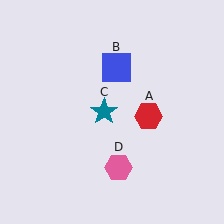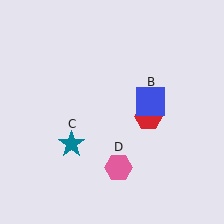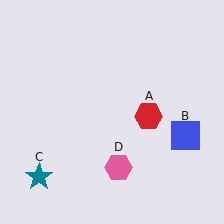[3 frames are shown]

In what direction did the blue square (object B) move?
The blue square (object B) moved down and to the right.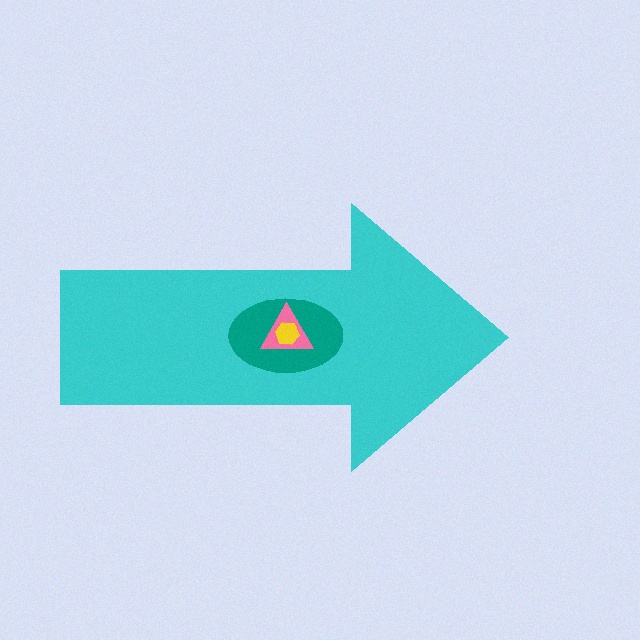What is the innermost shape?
The yellow hexagon.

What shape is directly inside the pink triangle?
The yellow hexagon.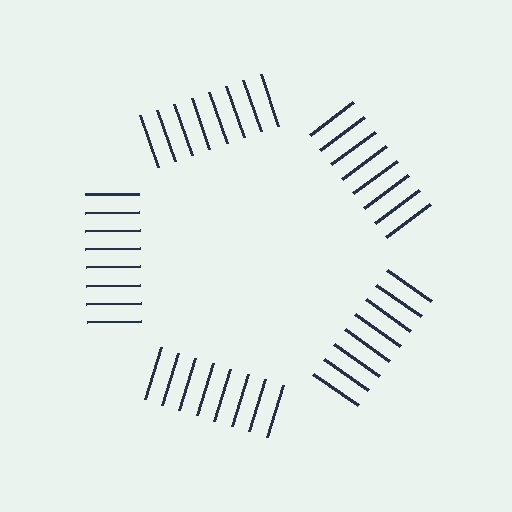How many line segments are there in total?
40 — 8 along each of the 5 edges.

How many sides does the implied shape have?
5 sides — the line-ends trace a pentagon.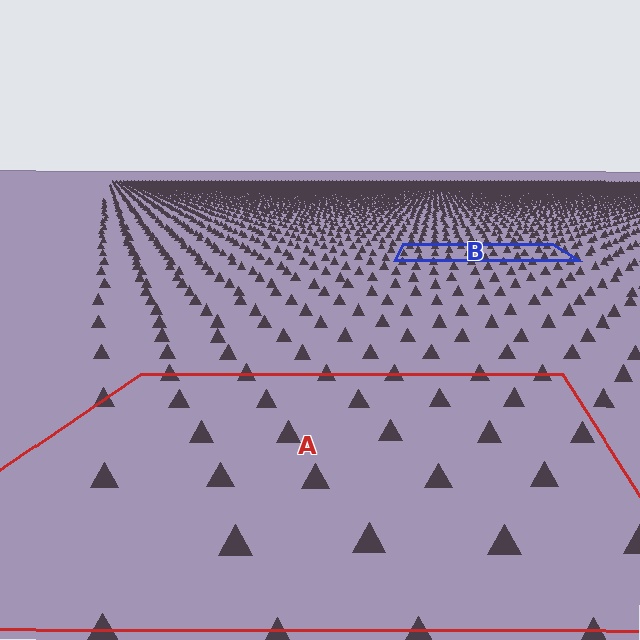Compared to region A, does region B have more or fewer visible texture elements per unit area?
Region B has more texture elements per unit area — they are packed more densely because it is farther away.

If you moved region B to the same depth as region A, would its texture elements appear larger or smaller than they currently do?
They would appear larger. At a closer depth, the same texture elements are projected at a bigger on-screen size.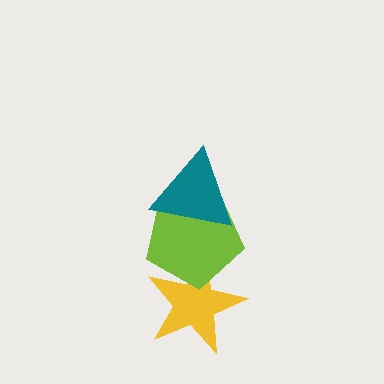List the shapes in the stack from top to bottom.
From top to bottom: the teal triangle, the lime pentagon, the yellow star.